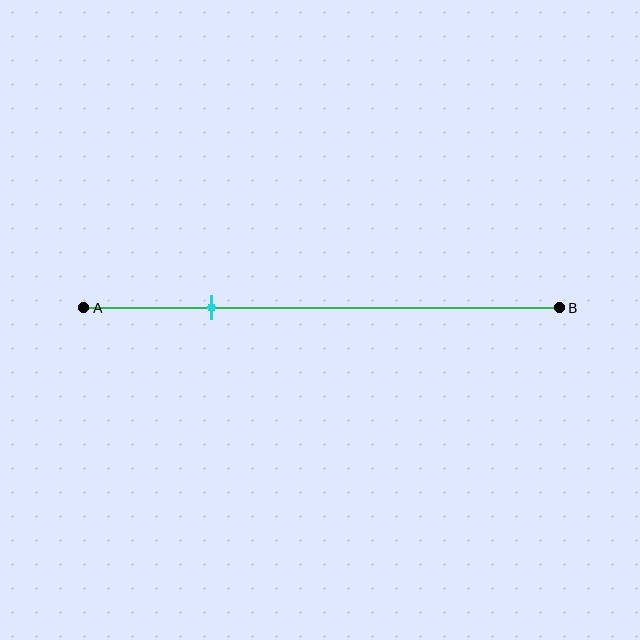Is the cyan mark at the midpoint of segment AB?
No, the mark is at about 25% from A, not at the 50% midpoint.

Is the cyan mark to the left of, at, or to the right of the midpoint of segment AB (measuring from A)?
The cyan mark is to the left of the midpoint of segment AB.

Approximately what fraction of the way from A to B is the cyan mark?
The cyan mark is approximately 25% of the way from A to B.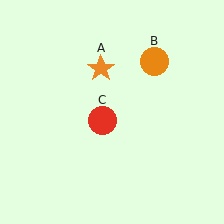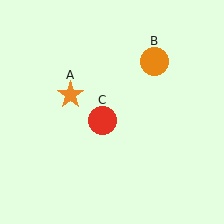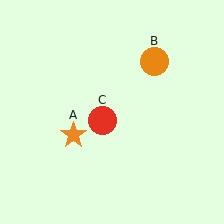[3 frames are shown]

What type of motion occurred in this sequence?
The orange star (object A) rotated counterclockwise around the center of the scene.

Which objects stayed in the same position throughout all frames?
Orange circle (object B) and red circle (object C) remained stationary.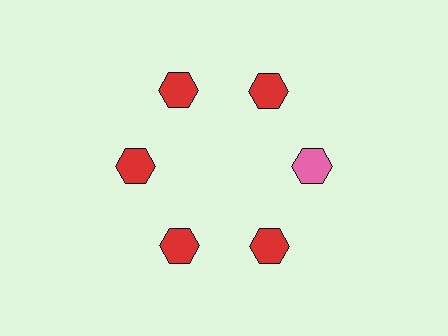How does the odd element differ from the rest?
It has a different color: pink instead of red.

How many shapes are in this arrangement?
There are 6 shapes arranged in a ring pattern.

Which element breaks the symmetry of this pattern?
The pink hexagon at roughly the 3 o'clock position breaks the symmetry. All other shapes are red hexagons.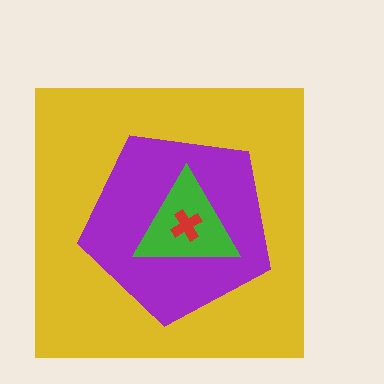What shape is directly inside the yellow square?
The purple pentagon.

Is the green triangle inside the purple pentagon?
Yes.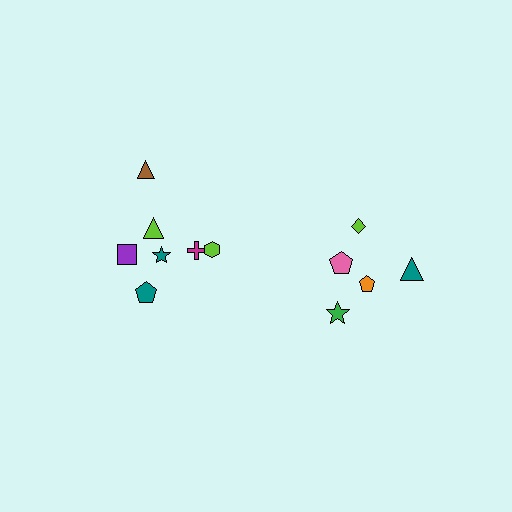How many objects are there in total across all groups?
There are 12 objects.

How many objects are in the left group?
There are 7 objects.